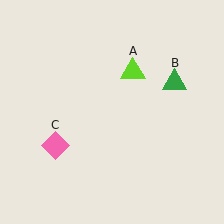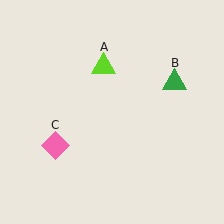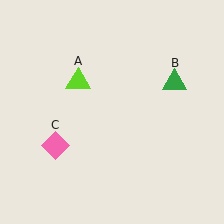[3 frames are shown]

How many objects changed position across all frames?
1 object changed position: lime triangle (object A).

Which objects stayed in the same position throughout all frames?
Green triangle (object B) and pink diamond (object C) remained stationary.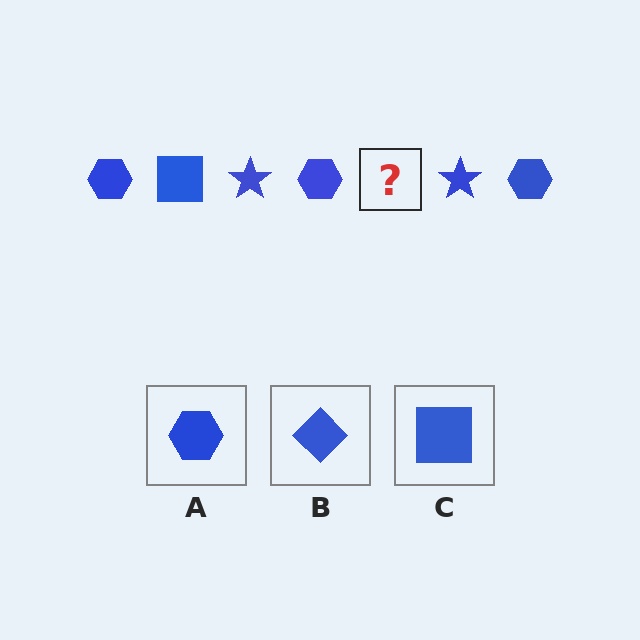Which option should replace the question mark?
Option C.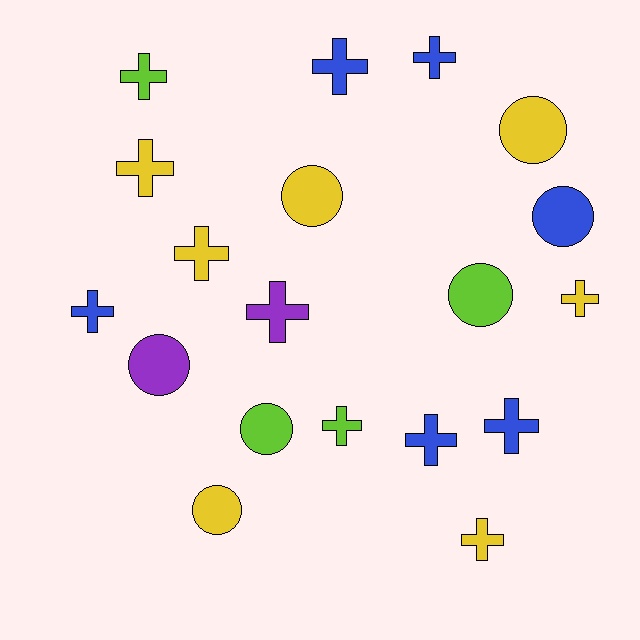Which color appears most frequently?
Yellow, with 7 objects.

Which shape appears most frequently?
Cross, with 12 objects.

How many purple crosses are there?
There is 1 purple cross.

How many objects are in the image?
There are 19 objects.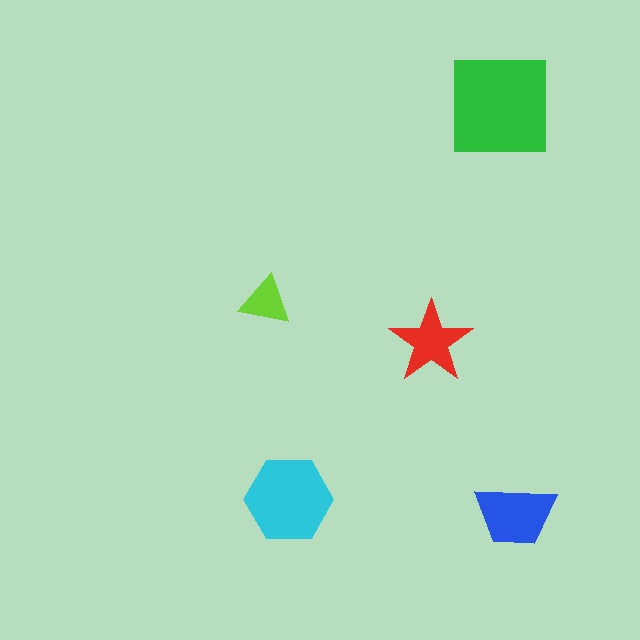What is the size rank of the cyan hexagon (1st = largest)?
2nd.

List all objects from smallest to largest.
The lime triangle, the red star, the blue trapezoid, the cyan hexagon, the green square.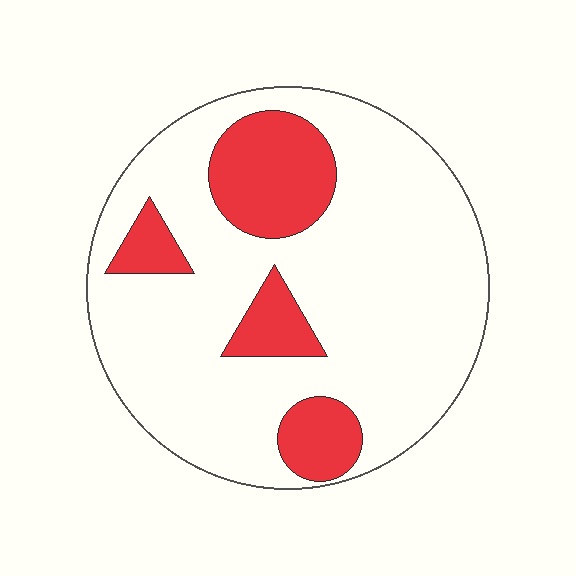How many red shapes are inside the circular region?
4.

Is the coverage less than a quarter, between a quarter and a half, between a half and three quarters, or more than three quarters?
Less than a quarter.